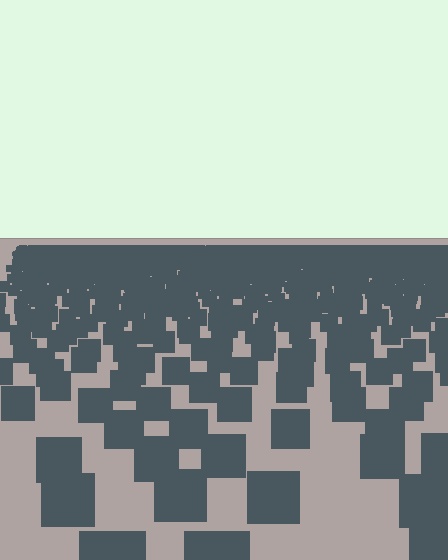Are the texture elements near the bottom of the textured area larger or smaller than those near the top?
Larger. Near the bottom, elements are closer to the viewer and appear at a bigger on-screen size.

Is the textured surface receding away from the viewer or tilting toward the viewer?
The surface is receding away from the viewer. Texture elements get smaller and denser toward the top.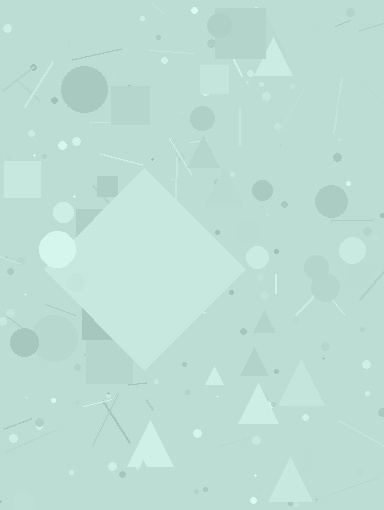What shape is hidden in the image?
A diamond is hidden in the image.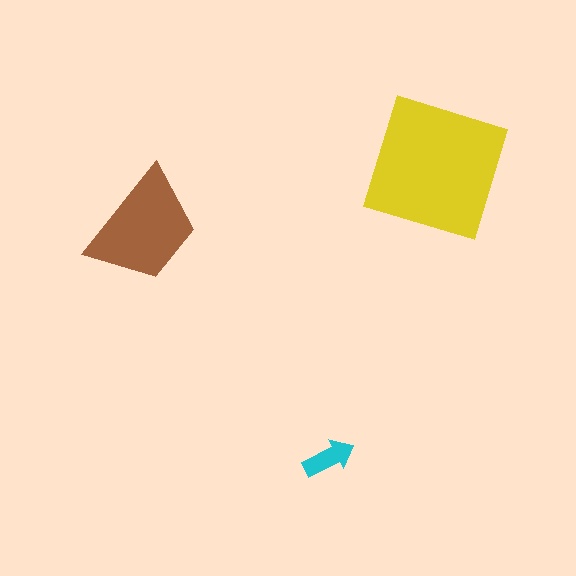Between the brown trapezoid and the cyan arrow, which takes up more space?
The brown trapezoid.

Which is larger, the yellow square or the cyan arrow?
The yellow square.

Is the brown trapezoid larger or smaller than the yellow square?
Smaller.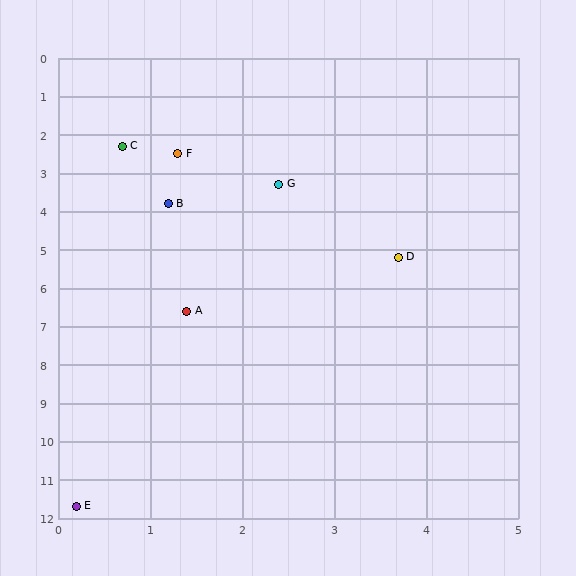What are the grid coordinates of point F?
Point F is at approximately (1.3, 2.5).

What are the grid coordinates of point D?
Point D is at approximately (3.7, 5.2).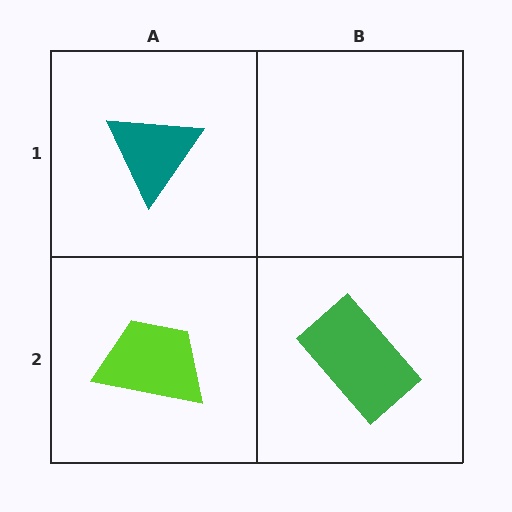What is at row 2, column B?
A green rectangle.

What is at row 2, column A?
A lime trapezoid.